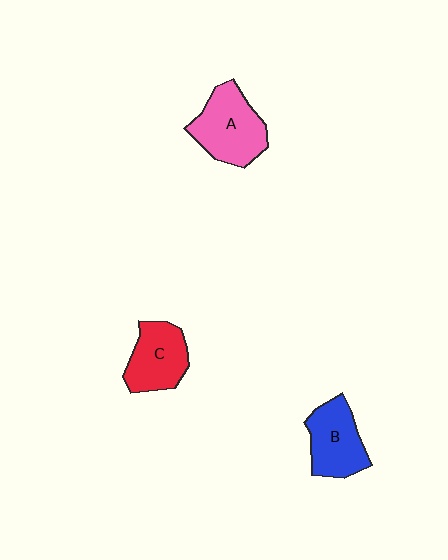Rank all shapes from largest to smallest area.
From largest to smallest: A (pink), B (blue), C (red).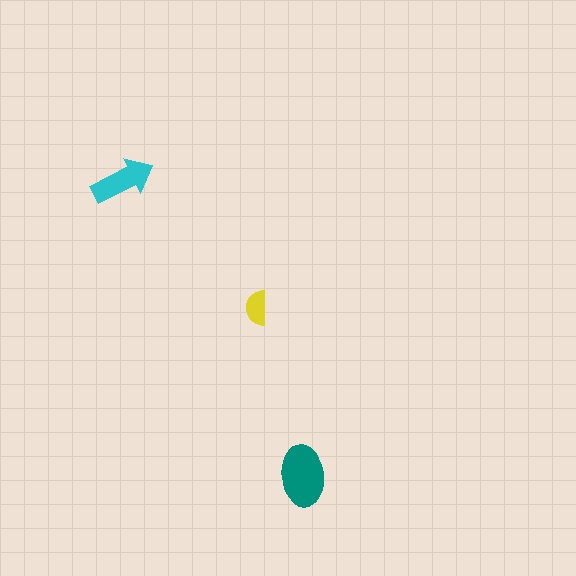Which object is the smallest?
The yellow semicircle.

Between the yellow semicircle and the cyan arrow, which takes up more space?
The cyan arrow.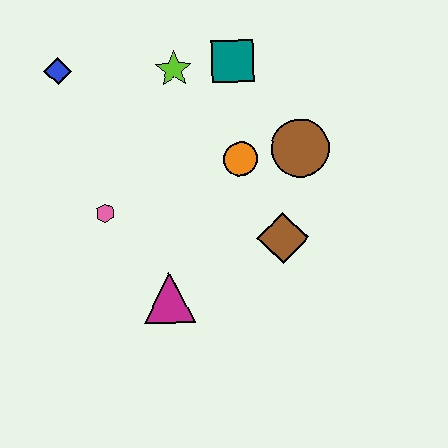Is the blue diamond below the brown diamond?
No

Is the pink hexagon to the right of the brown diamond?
No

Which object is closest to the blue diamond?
The lime star is closest to the blue diamond.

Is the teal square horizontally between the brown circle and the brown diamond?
No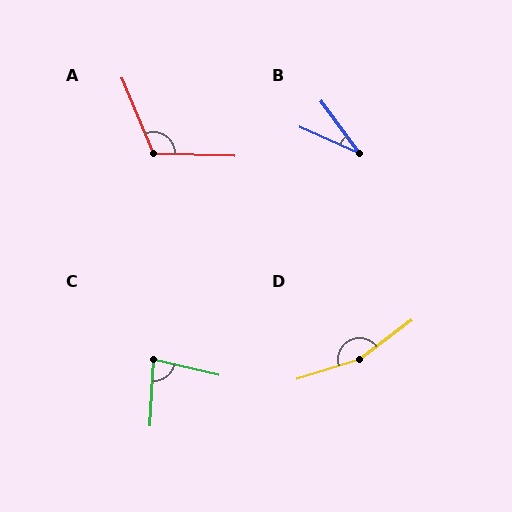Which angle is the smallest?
B, at approximately 30 degrees.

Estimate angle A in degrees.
Approximately 114 degrees.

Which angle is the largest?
D, at approximately 161 degrees.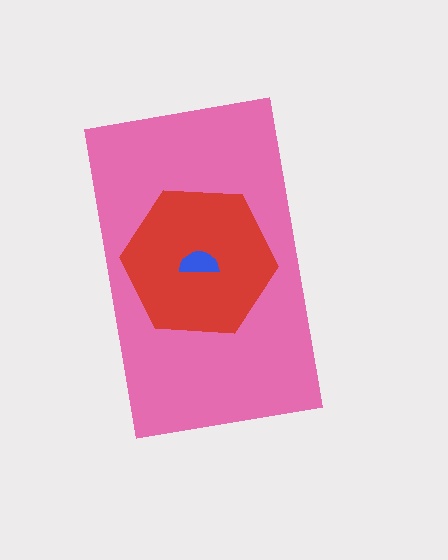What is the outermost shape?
The pink rectangle.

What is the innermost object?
The blue semicircle.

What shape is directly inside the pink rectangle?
The red hexagon.